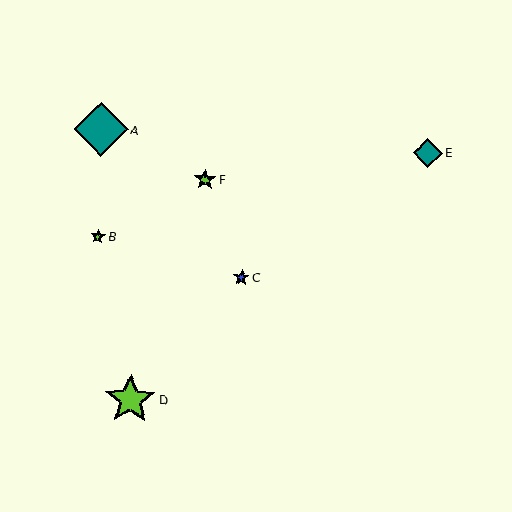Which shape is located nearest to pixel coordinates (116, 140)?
The teal diamond (labeled A) at (101, 129) is nearest to that location.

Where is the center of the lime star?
The center of the lime star is at (205, 180).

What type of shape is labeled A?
Shape A is a teal diamond.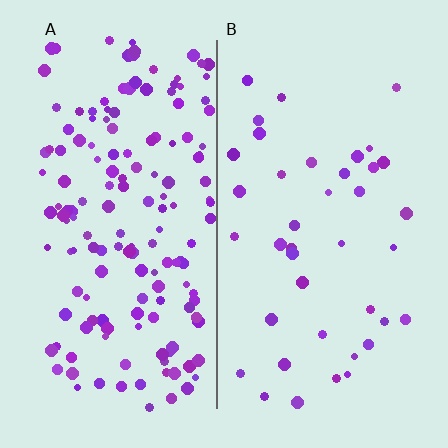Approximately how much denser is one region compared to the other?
Approximately 3.9× — region A over region B.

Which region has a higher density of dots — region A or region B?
A (the left).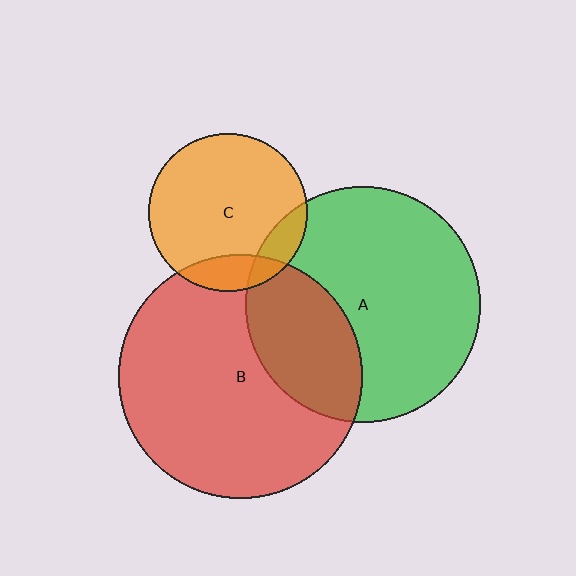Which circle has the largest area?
Circle B (red).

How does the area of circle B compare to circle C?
Approximately 2.4 times.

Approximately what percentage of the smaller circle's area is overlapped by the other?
Approximately 30%.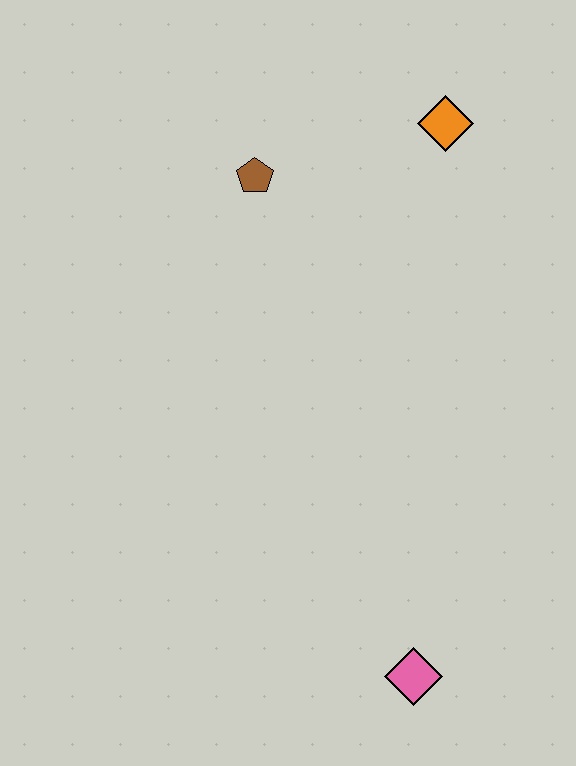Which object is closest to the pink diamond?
The brown pentagon is closest to the pink diamond.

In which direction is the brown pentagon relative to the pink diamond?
The brown pentagon is above the pink diamond.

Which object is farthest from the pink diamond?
The orange diamond is farthest from the pink diamond.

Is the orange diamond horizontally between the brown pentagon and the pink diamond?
No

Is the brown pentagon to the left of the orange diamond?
Yes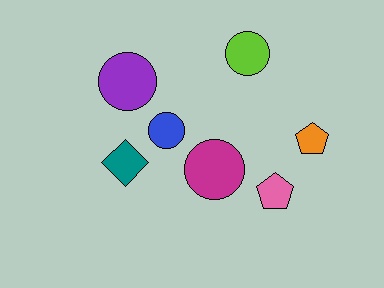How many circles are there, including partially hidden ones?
There are 4 circles.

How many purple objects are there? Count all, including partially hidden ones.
There is 1 purple object.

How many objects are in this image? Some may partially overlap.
There are 7 objects.